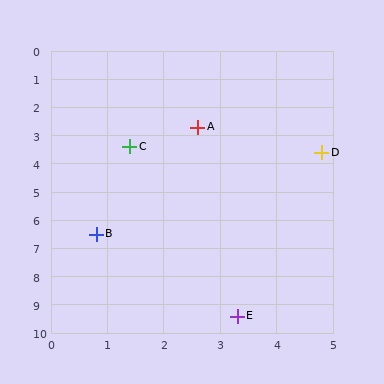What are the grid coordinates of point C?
Point C is at approximately (1.4, 3.4).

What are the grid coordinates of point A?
Point A is at approximately (2.6, 2.7).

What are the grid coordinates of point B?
Point B is at approximately (0.8, 6.5).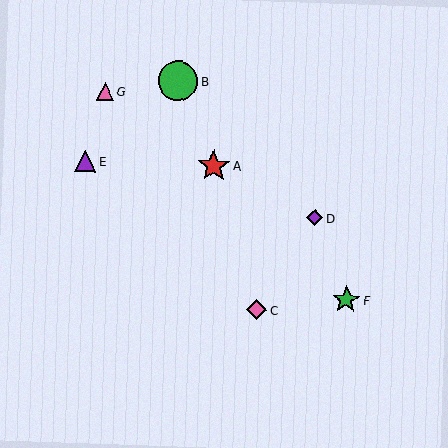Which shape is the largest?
The green circle (labeled B) is the largest.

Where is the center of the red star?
The center of the red star is at (214, 166).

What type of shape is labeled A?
Shape A is a red star.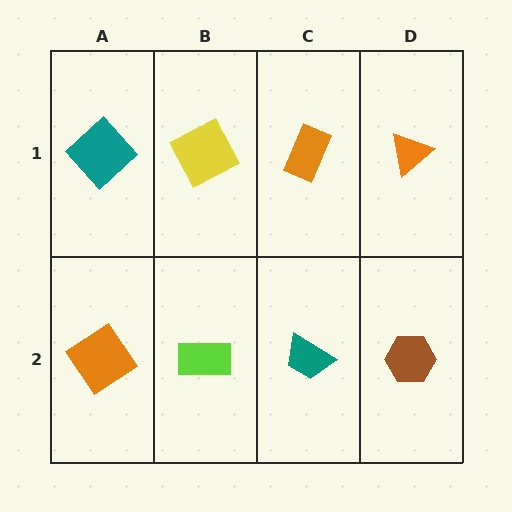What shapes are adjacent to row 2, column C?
An orange rectangle (row 1, column C), a lime rectangle (row 2, column B), a brown hexagon (row 2, column D).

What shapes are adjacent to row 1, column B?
A lime rectangle (row 2, column B), a teal diamond (row 1, column A), an orange rectangle (row 1, column C).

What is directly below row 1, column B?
A lime rectangle.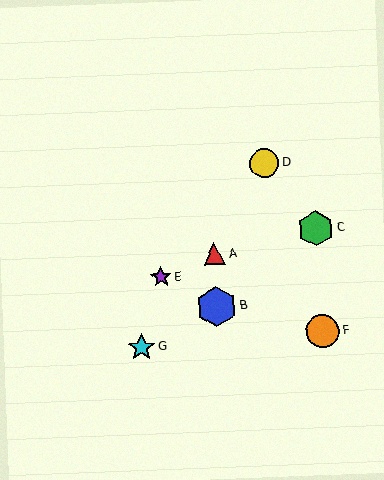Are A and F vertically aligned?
No, A is at x≈215 and F is at x≈323.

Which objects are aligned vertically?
Objects A, B are aligned vertically.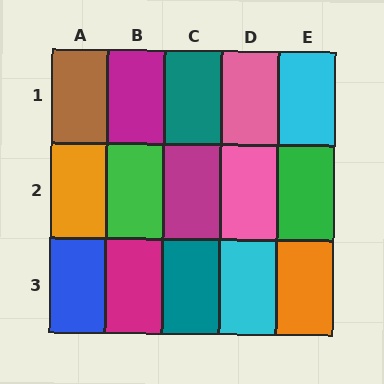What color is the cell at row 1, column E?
Cyan.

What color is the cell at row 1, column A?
Brown.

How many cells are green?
2 cells are green.